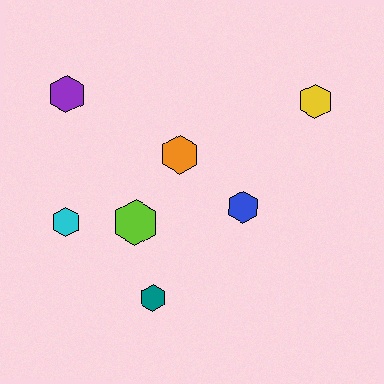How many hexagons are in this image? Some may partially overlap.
There are 7 hexagons.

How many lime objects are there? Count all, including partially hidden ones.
There is 1 lime object.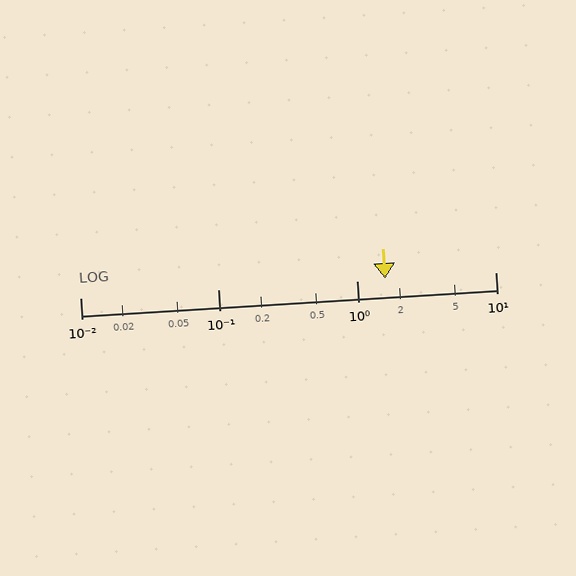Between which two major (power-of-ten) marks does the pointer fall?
The pointer is between 1 and 10.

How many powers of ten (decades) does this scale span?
The scale spans 3 decades, from 0.01 to 10.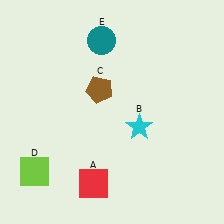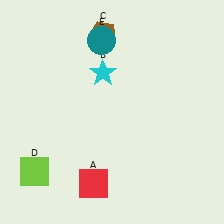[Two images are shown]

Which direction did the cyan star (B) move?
The cyan star (B) moved up.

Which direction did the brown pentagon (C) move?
The brown pentagon (C) moved up.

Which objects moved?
The objects that moved are: the cyan star (B), the brown pentagon (C).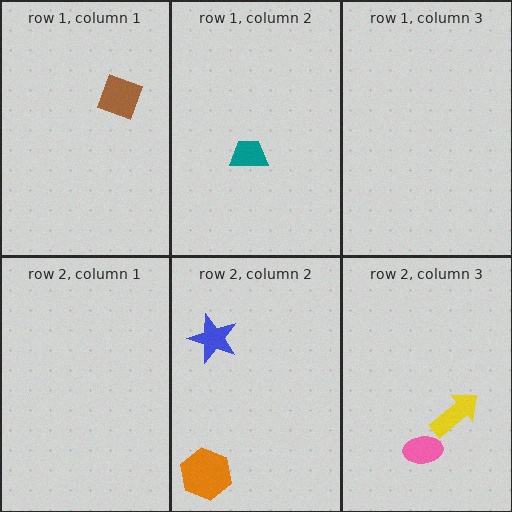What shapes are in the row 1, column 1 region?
The brown diamond.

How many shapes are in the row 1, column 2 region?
1.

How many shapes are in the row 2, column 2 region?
2.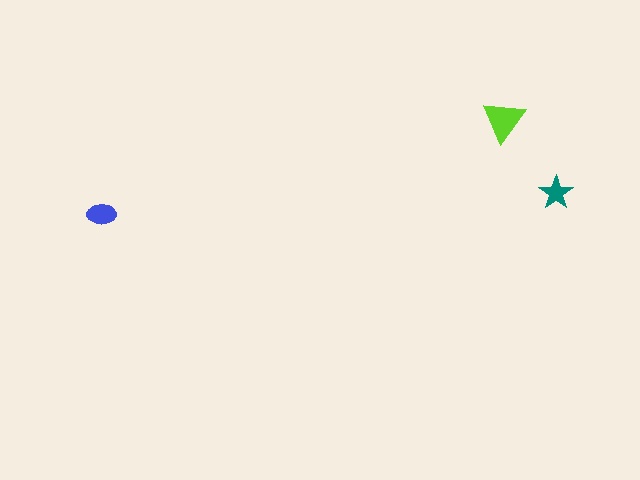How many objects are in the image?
There are 3 objects in the image.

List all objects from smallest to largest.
The teal star, the blue ellipse, the lime triangle.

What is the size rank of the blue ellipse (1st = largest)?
2nd.